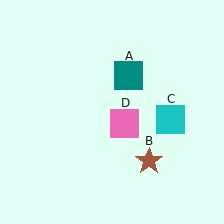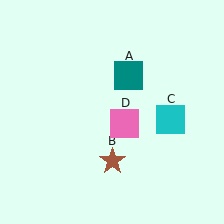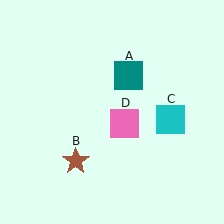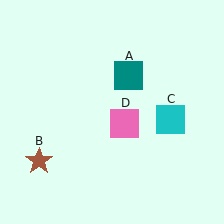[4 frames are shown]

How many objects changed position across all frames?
1 object changed position: brown star (object B).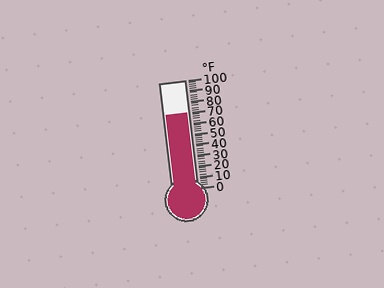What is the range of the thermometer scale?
The thermometer scale ranges from 0°F to 100°F.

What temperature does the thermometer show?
The thermometer shows approximately 70°F.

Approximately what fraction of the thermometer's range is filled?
The thermometer is filled to approximately 70% of its range.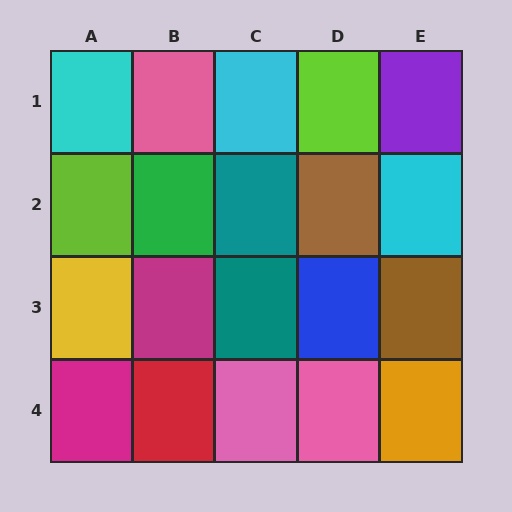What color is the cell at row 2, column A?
Lime.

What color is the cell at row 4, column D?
Pink.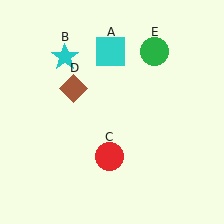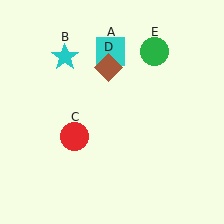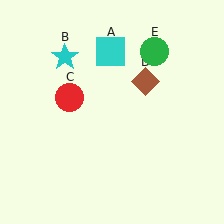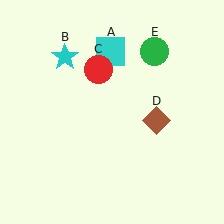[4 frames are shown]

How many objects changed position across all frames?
2 objects changed position: red circle (object C), brown diamond (object D).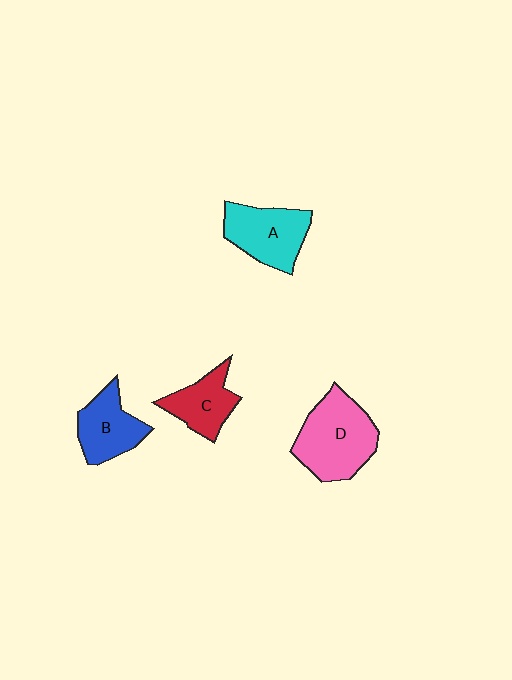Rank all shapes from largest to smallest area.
From largest to smallest: D (pink), A (cyan), B (blue), C (red).